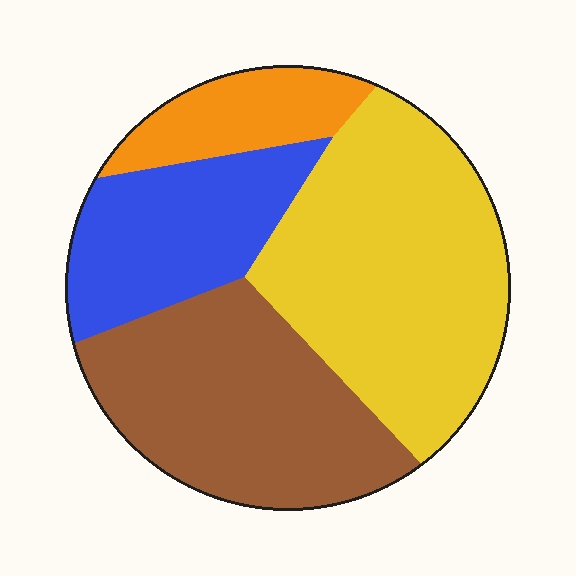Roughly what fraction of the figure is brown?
Brown covers 31% of the figure.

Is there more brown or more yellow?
Yellow.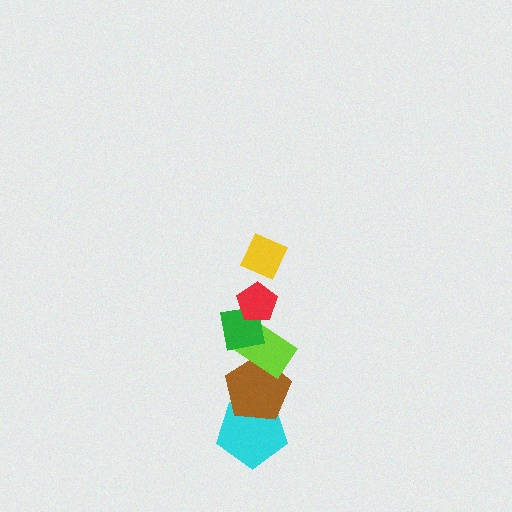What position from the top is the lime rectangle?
The lime rectangle is 4th from the top.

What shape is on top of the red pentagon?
The yellow diamond is on top of the red pentagon.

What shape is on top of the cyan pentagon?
The brown pentagon is on top of the cyan pentagon.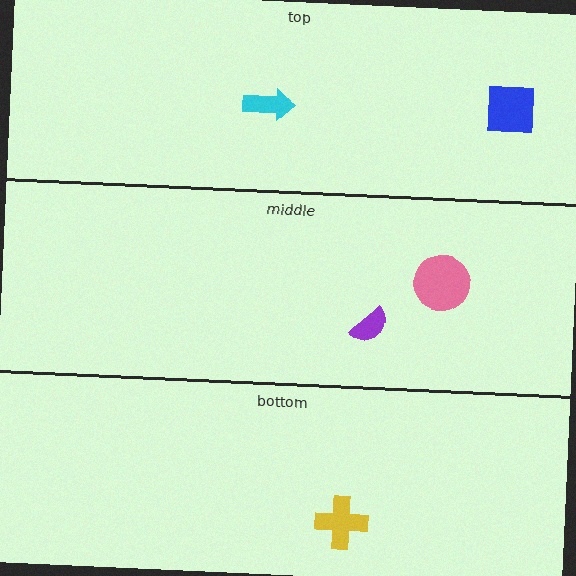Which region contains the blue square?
The top region.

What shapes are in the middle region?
The pink circle, the purple semicircle.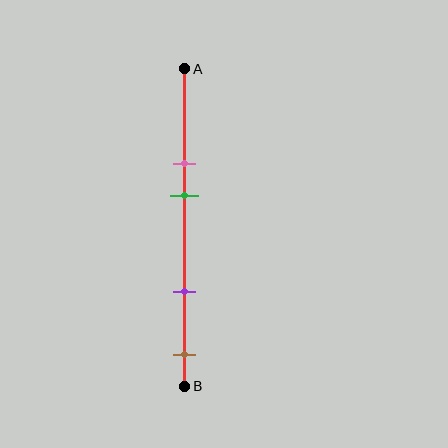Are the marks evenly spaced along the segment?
No, the marks are not evenly spaced.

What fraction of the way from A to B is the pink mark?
The pink mark is approximately 30% (0.3) of the way from A to B.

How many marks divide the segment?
There are 4 marks dividing the segment.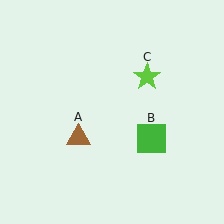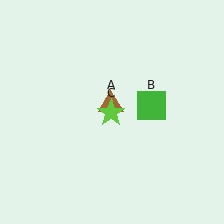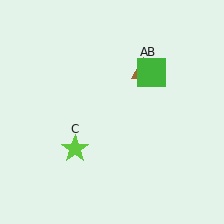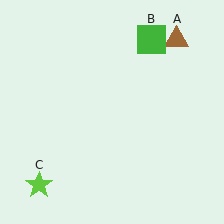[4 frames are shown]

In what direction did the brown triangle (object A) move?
The brown triangle (object A) moved up and to the right.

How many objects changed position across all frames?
3 objects changed position: brown triangle (object A), green square (object B), lime star (object C).